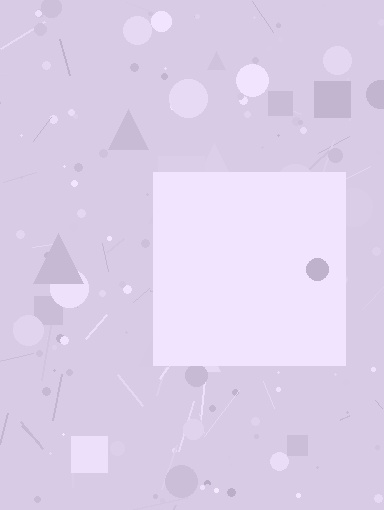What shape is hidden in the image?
A square is hidden in the image.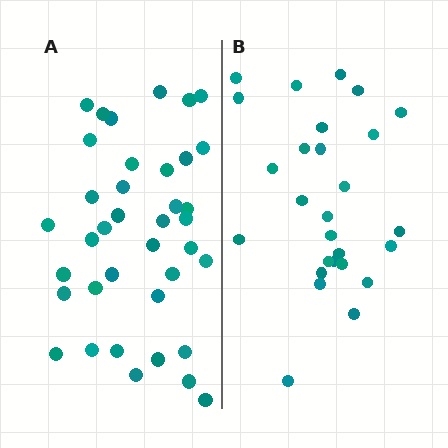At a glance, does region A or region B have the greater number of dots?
Region A (the left region) has more dots.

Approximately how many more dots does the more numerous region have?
Region A has roughly 12 or so more dots than region B.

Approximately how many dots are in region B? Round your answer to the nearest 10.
About 30 dots. (The exact count is 27, which rounds to 30.)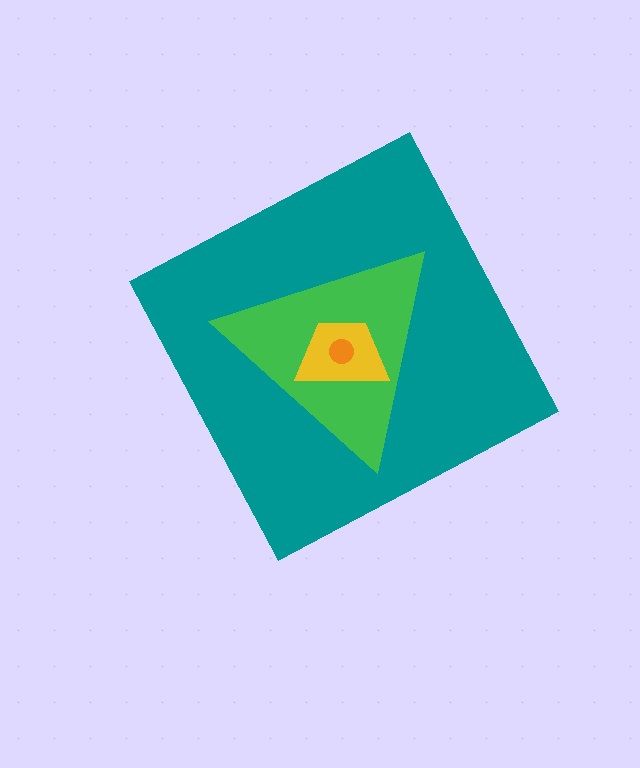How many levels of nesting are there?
4.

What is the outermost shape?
The teal diamond.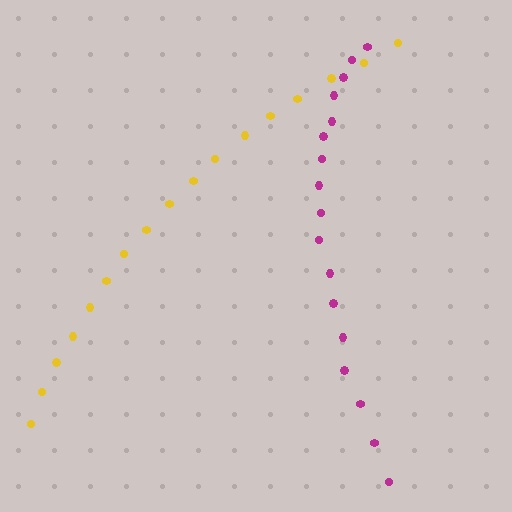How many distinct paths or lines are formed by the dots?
There are 2 distinct paths.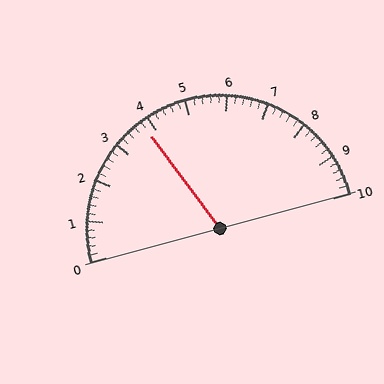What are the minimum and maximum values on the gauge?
The gauge ranges from 0 to 10.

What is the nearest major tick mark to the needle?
The nearest major tick mark is 4.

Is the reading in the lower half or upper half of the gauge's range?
The reading is in the lower half of the range (0 to 10).